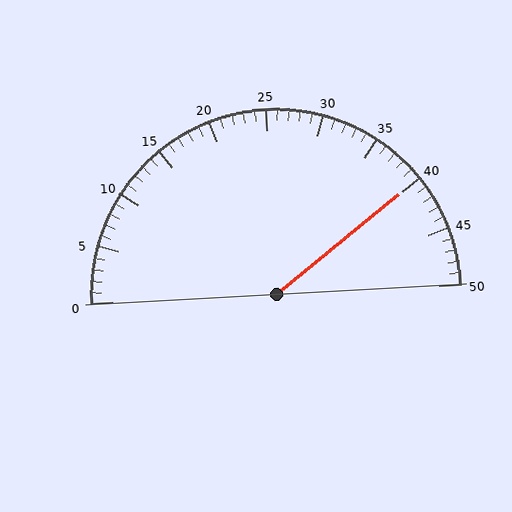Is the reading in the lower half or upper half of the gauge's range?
The reading is in the upper half of the range (0 to 50).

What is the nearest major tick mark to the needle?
The nearest major tick mark is 40.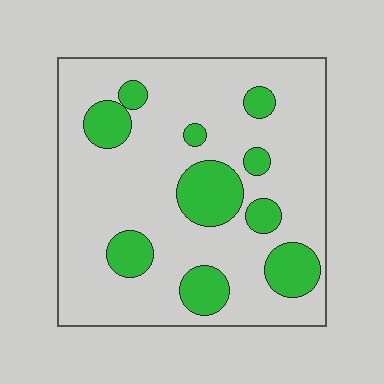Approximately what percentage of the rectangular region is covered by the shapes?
Approximately 20%.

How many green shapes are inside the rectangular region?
10.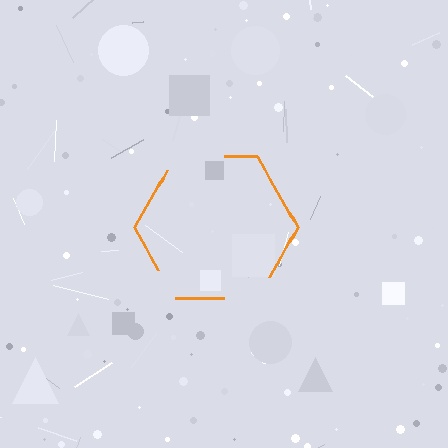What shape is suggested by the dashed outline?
The dashed outline suggests a hexagon.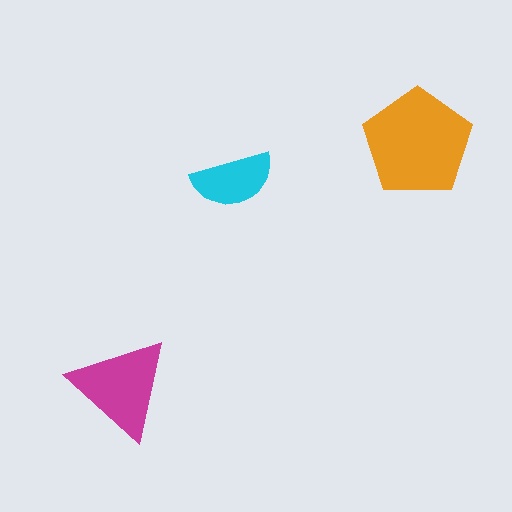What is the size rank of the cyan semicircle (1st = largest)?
3rd.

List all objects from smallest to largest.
The cyan semicircle, the magenta triangle, the orange pentagon.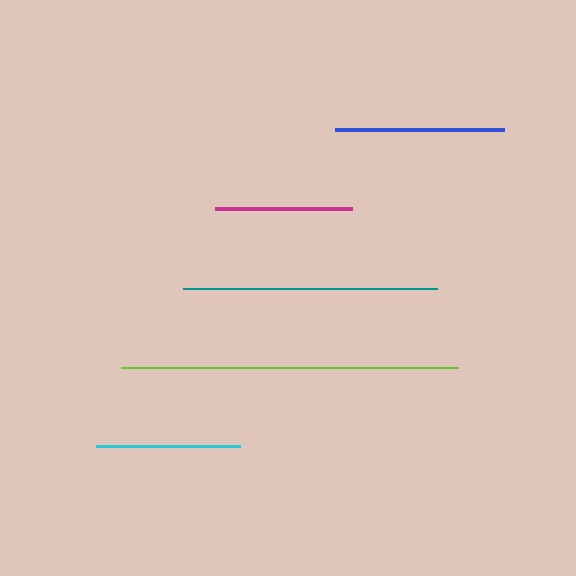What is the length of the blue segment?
The blue segment is approximately 170 pixels long.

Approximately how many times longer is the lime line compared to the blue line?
The lime line is approximately 2.0 times the length of the blue line.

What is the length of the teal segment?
The teal segment is approximately 254 pixels long.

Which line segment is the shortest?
The magenta line is the shortest at approximately 137 pixels.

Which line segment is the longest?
The lime line is the longest at approximately 337 pixels.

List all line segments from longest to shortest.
From longest to shortest: lime, teal, blue, cyan, magenta.